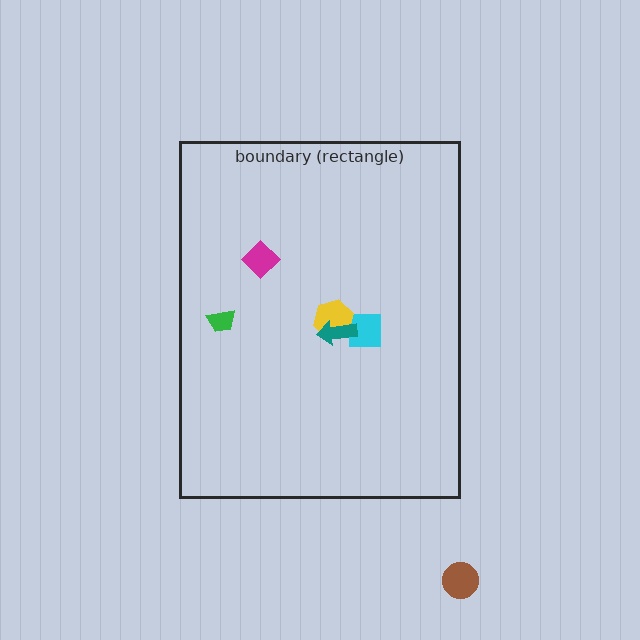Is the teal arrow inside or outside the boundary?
Inside.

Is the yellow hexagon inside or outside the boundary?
Inside.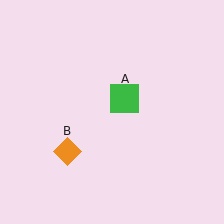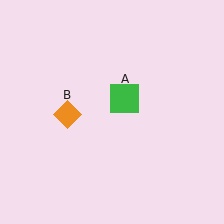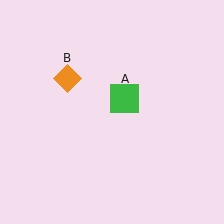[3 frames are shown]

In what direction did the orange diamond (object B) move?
The orange diamond (object B) moved up.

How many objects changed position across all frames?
1 object changed position: orange diamond (object B).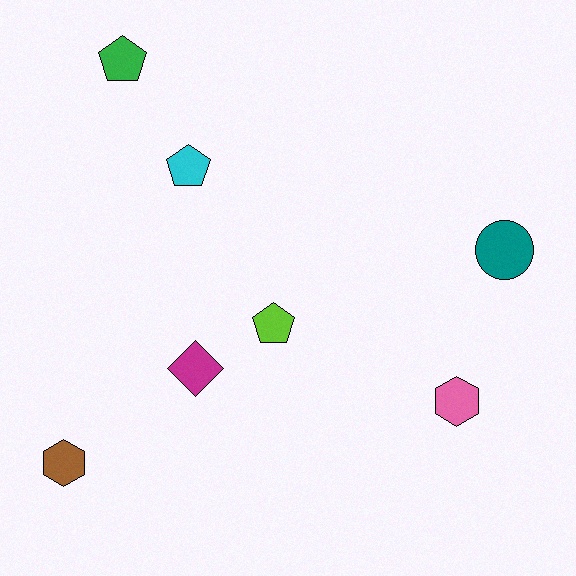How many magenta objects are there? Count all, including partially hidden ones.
There is 1 magenta object.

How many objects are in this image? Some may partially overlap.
There are 7 objects.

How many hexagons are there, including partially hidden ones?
There are 2 hexagons.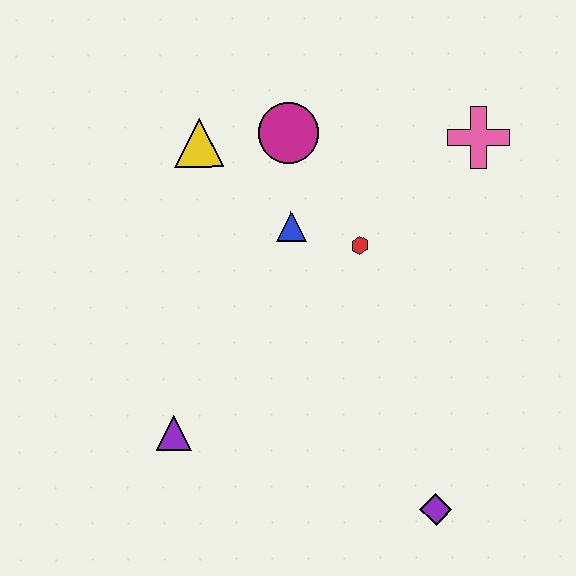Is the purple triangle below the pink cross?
Yes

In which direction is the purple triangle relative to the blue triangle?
The purple triangle is below the blue triangle.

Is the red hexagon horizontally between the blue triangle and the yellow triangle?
No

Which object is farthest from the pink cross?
The purple triangle is farthest from the pink cross.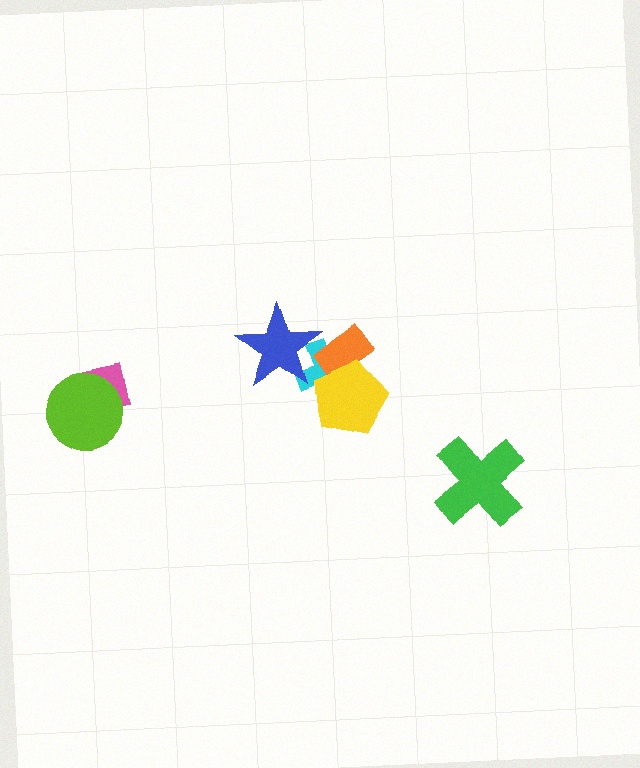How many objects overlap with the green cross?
0 objects overlap with the green cross.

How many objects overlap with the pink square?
1 object overlaps with the pink square.